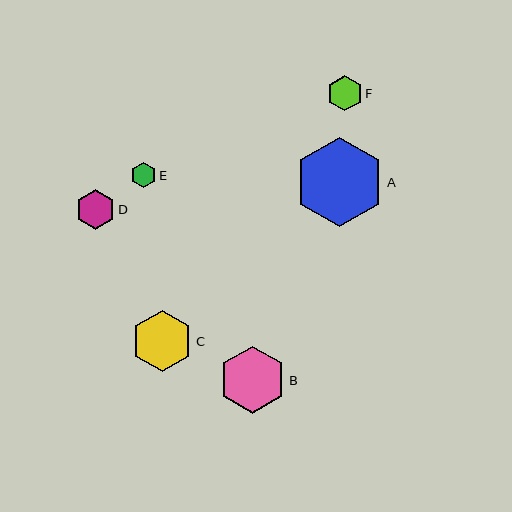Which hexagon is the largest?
Hexagon A is the largest with a size of approximately 89 pixels.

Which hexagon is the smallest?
Hexagon E is the smallest with a size of approximately 26 pixels.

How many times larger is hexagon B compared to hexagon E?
Hexagon B is approximately 2.6 times the size of hexagon E.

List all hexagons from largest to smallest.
From largest to smallest: A, B, C, D, F, E.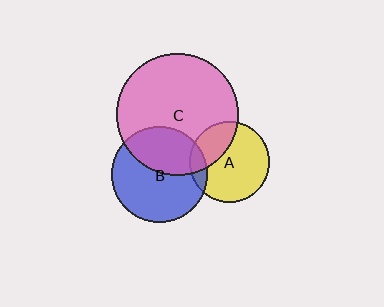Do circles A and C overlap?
Yes.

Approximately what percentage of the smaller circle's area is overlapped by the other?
Approximately 30%.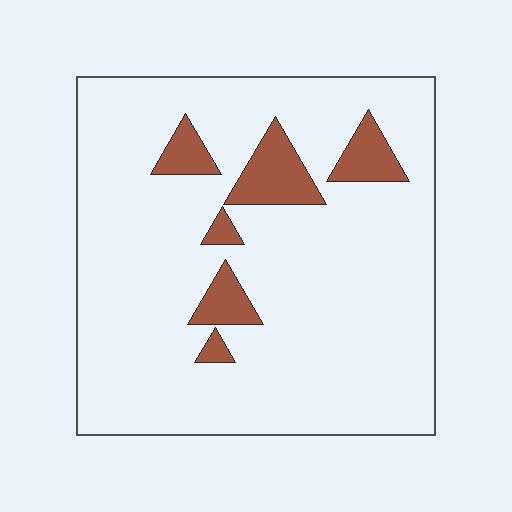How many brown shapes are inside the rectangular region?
6.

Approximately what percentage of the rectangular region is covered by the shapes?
Approximately 10%.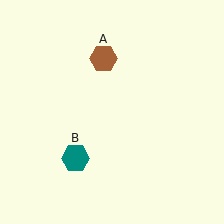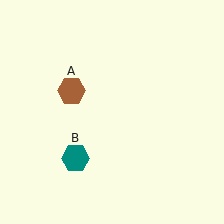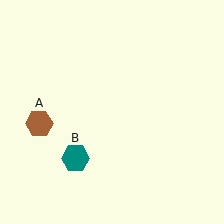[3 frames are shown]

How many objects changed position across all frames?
1 object changed position: brown hexagon (object A).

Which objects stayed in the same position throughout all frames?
Teal hexagon (object B) remained stationary.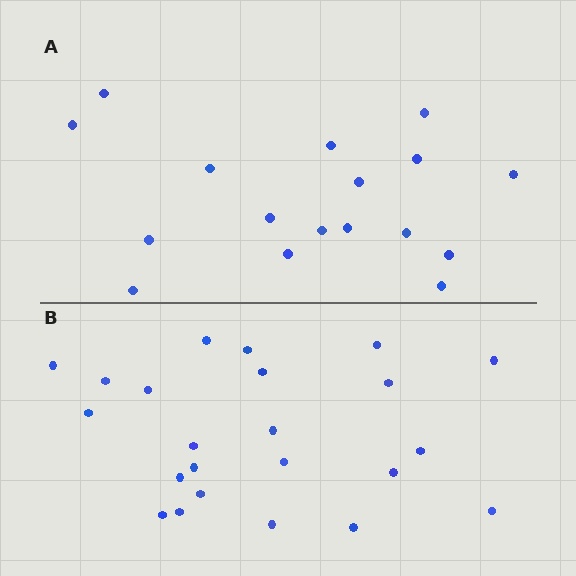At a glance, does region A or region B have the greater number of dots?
Region B (the bottom region) has more dots.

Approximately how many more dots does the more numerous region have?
Region B has about 6 more dots than region A.